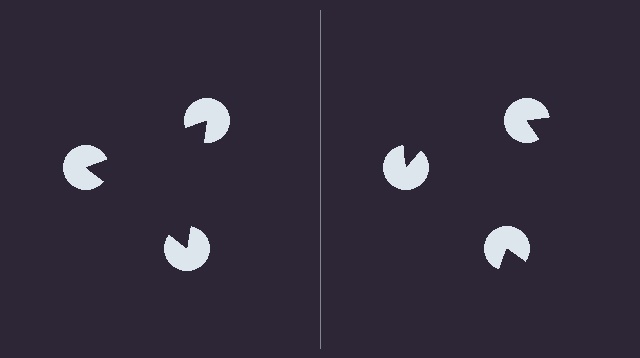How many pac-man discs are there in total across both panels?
6 — 3 on each side.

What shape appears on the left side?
An illusory triangle.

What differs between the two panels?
The pac-man discs are positioned identically on both sides; only the wedge orientations differ. On the left they align to a triangle; on the right they are misaligned.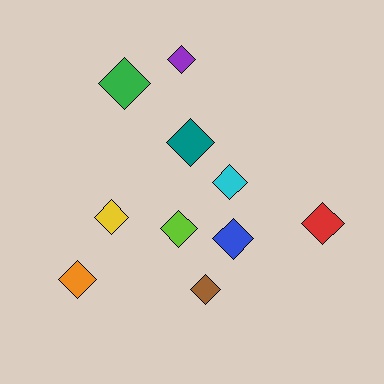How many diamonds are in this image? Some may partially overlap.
There are 10 diamonds.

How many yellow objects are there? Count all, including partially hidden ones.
There is 1 yellow object.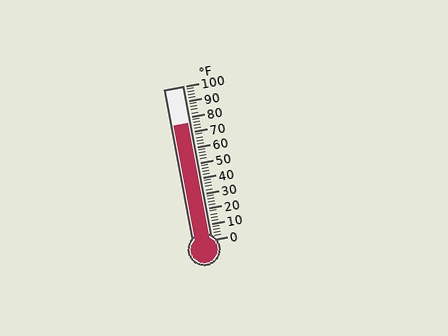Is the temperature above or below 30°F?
The temperature is above 30°F.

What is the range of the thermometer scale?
The thermometer scale ranges from 0°F to 100°F.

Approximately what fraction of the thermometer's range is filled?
The thermometer is filled to approximately 75% of its range.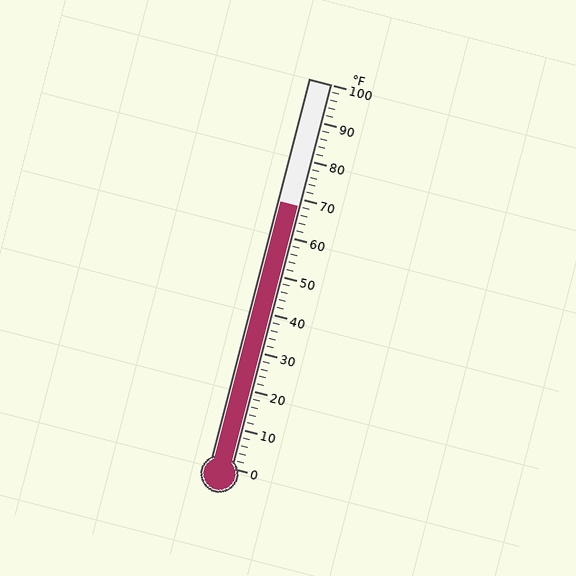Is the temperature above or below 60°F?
The temperature is above 60°F.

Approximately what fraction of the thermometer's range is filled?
The thermometer is filled to approximately 70% of its range.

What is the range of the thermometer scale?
The thermometer scale ranges from 0°F to 100°F.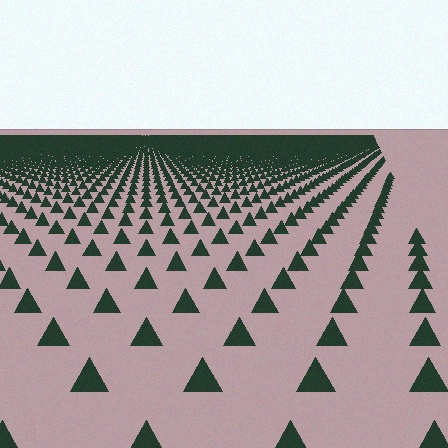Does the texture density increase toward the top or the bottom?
Density increases toward the top.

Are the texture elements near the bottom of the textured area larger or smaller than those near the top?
Larger. Near the bottom, elements are closer to the viewer and appear at a bigger on-screen size.